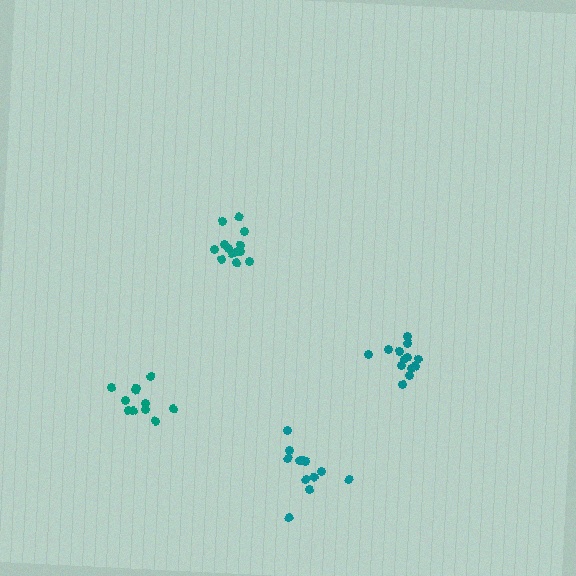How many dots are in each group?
Group 1: 11 dots, Group 2: 13 dots, Group 3: 13 dots, Group 4: 12 dots (49 total).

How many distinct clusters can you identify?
There are 4 distinct clusters.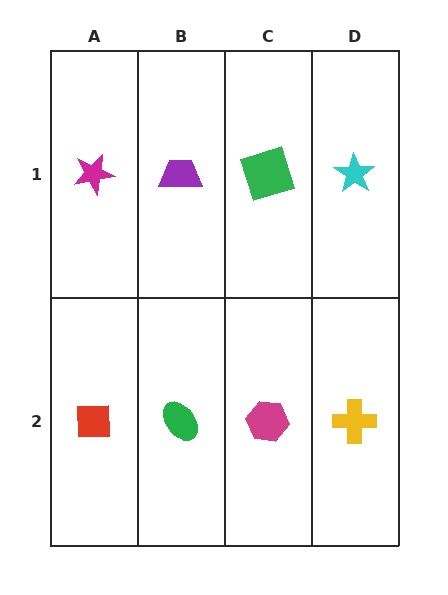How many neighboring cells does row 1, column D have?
2.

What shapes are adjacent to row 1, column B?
A green ellipse (row 2, column B), a magenta star (row 1, column A), a green square (row 1, column C).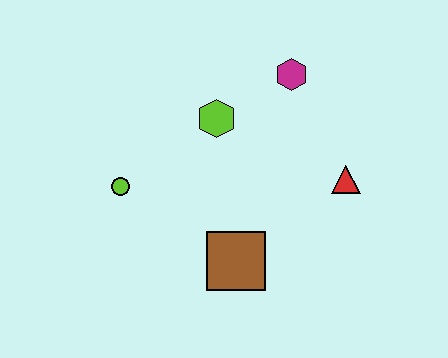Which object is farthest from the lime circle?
The red triangle is farthest from the lime circle.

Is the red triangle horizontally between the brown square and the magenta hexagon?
No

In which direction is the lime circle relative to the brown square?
The lime circle is to the left of the brown square.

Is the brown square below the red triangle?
Yes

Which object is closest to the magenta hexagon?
The lime hexagon is closest to the magenta hexagon.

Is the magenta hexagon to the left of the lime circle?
No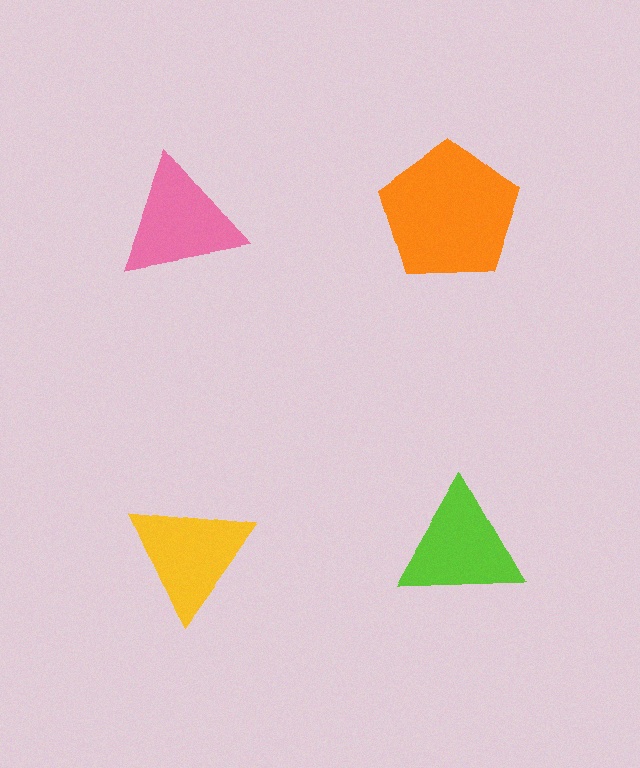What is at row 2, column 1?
A yellow triangle.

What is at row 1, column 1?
A pink triangle.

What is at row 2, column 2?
A lime triangle.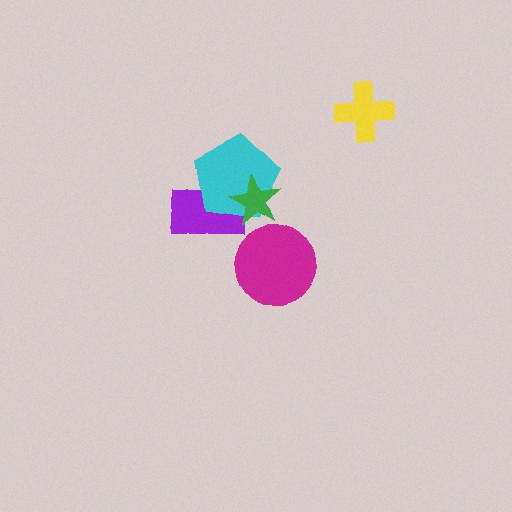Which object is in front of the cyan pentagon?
The green star is in front of the cyan pentagon.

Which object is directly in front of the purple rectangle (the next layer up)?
The cyan pentagon is directly in front of the purple rectangle.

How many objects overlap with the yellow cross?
0 objects overlap with the yellow cross.